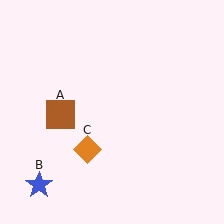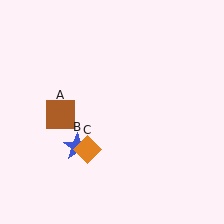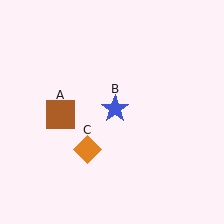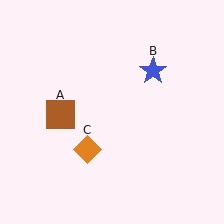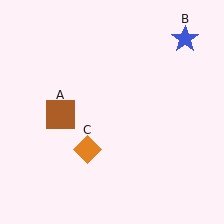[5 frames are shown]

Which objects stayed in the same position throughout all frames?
Brown square (object A) and orange diamond (object C) remained stationary.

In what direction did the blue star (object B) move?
The blue star (object B) moved up and to the right.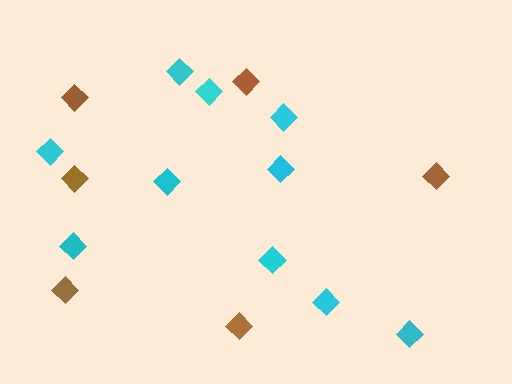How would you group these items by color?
There are 2 groups: one group of brown diamonds (6) and one group of cyan diamonds (10).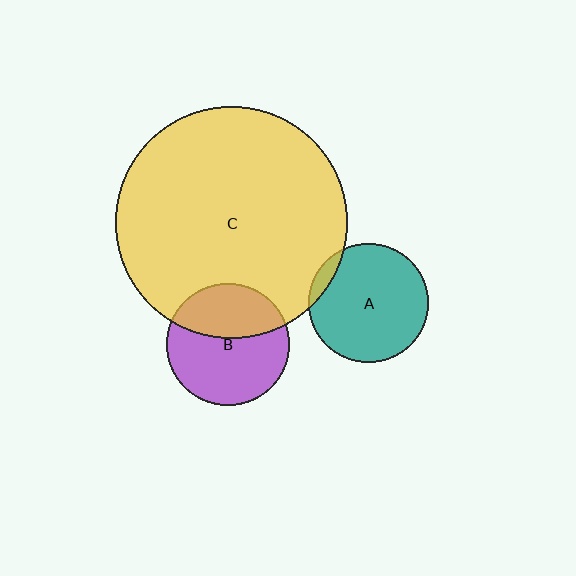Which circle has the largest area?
Circle C (yellow).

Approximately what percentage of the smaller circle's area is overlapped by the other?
Approximately 40%.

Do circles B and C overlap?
Yes.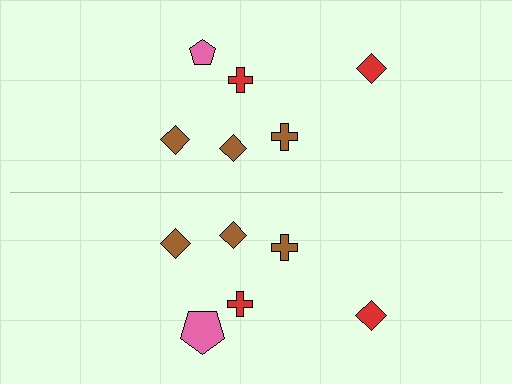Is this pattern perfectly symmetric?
No, the pattern is not perfectly symmetric. The pink pentagon on the bottom side has a different size than its mirror counterpart.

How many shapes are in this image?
There are 12 shapes in this image.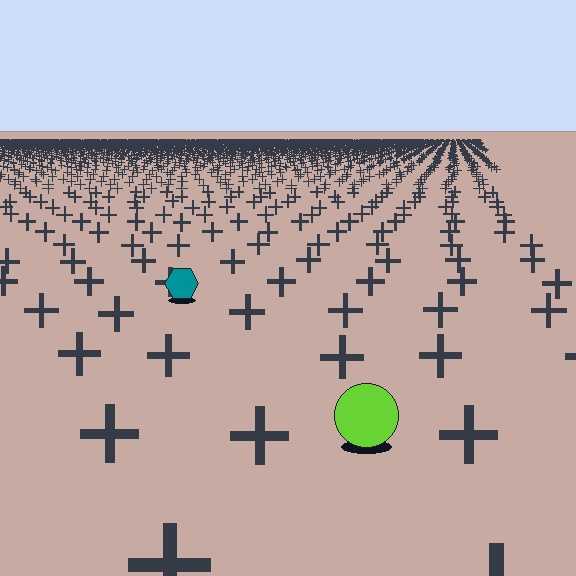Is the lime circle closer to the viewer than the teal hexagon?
Yes. The lime circle is closer — you can tell from the texture gradient: the ground texture is coarser near it.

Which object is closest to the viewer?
The lime circle is closest. The texture marks near it are larger and more spread out.